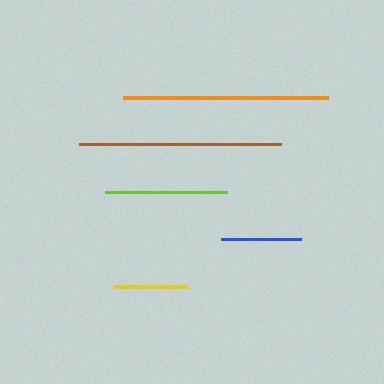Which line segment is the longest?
The orange line is the longest at approximately 205 pixels.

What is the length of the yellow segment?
The yellow segment is approximately 74 pixels long.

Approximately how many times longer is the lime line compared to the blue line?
The lime line is approximately 1.5 times the length of the blue line.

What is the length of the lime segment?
The lime segment is approximately 122 pixels long.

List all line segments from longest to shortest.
From longest to shortest: orange, brown, lime, blue, yellow.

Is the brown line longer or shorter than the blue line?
The brown line is longer than the blue line.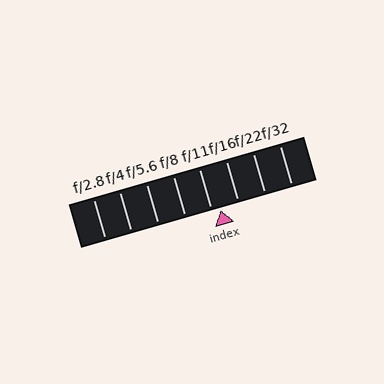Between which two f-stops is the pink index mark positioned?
The index mark is between f/11 and f/16.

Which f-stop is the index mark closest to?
The index mark is closest to f/11.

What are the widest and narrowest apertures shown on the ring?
The widest aperture shown is f/2.8 and the narrowest is f/32.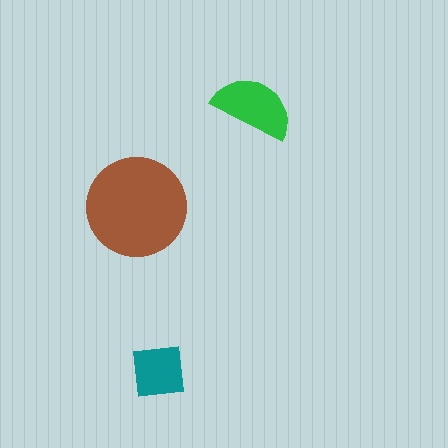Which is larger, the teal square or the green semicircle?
The green semicircle.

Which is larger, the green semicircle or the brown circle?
The brown circle.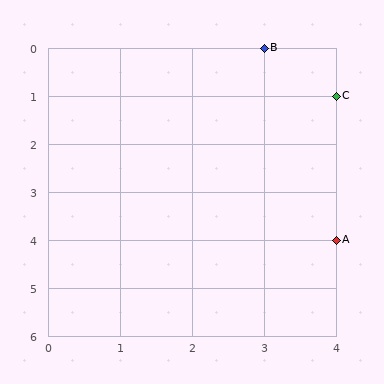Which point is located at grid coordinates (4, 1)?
Point C is at (4, 1).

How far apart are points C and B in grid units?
Points C and B are 1 column and 1 row apart (about 1.4 grid units diagonally).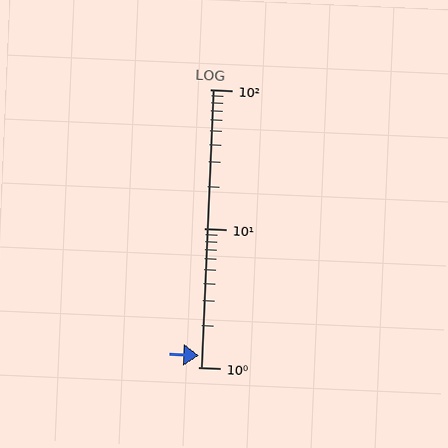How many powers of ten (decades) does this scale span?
The scale spans 2 decades, from 1 to 100.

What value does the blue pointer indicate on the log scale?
The pointer indicates approximately 1.2.